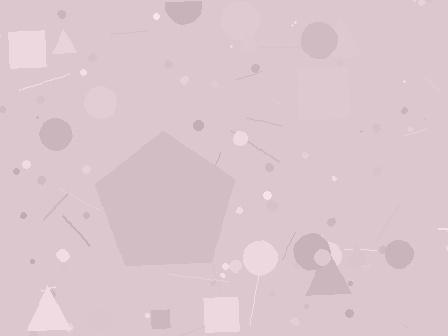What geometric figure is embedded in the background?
A pentagon is embedded in the background.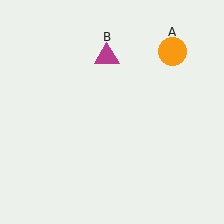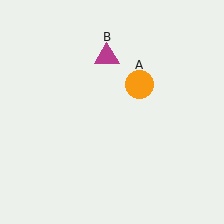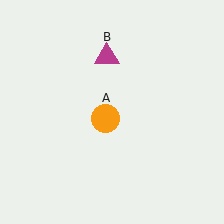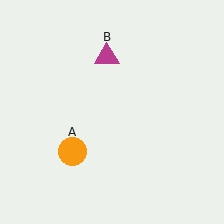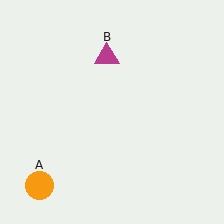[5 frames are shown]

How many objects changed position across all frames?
1 object changed position: orange circle (object A).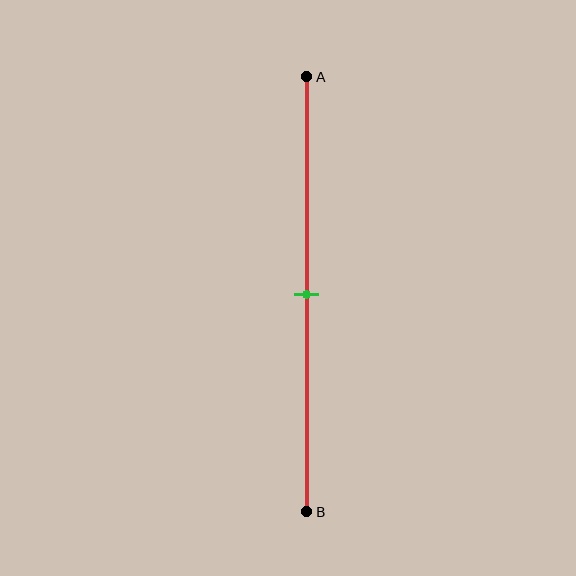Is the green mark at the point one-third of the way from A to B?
No, the mark is at about 50% from A, not at the 33% one-third point.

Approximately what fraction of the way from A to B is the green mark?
The green mark is approximately 50% of the way from A to B.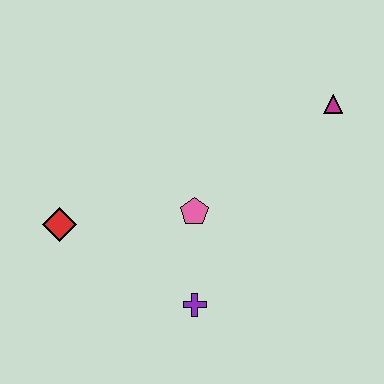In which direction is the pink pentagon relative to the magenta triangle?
The pink pentagon is to the left of the magenta triangle.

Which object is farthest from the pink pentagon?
The magenta triangle is farthest from the pink pentagon.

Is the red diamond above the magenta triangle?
No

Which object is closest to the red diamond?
The pink pentagon is closest to the red diamond.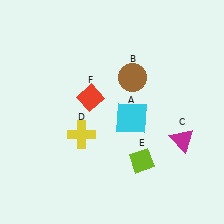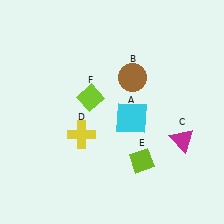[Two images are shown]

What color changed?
The diamond (F) changed from red in Image 1 to lime in Image 2.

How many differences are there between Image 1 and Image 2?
There is 1 difference between the two images.